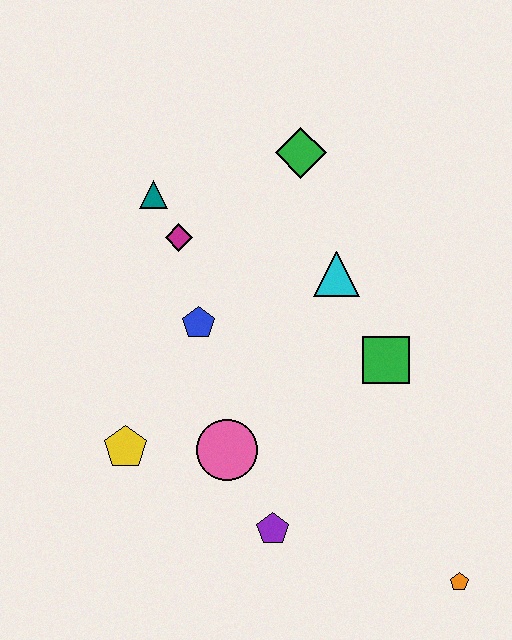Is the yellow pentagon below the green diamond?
Yes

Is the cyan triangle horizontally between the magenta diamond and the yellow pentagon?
No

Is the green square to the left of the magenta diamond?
No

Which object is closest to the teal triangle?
The magenta diamond is closest to the teal triangle.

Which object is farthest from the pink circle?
The green diamond is farthest from the pink circle.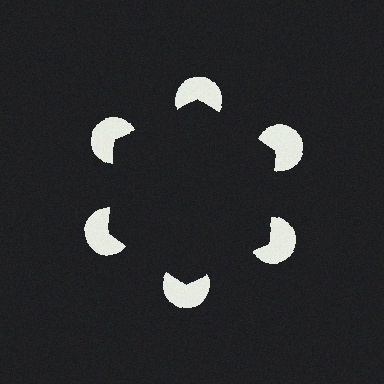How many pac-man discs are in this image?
There are 6 — one at each vertex of the illusory hexagon.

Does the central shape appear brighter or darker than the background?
It typically appears slightly darker than the background, even though no actual brightness change is drawn.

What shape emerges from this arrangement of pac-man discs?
An illusory hexagon — its edges are inferred from the aligned wedge cuts in the pac-man discs, not physically drawn.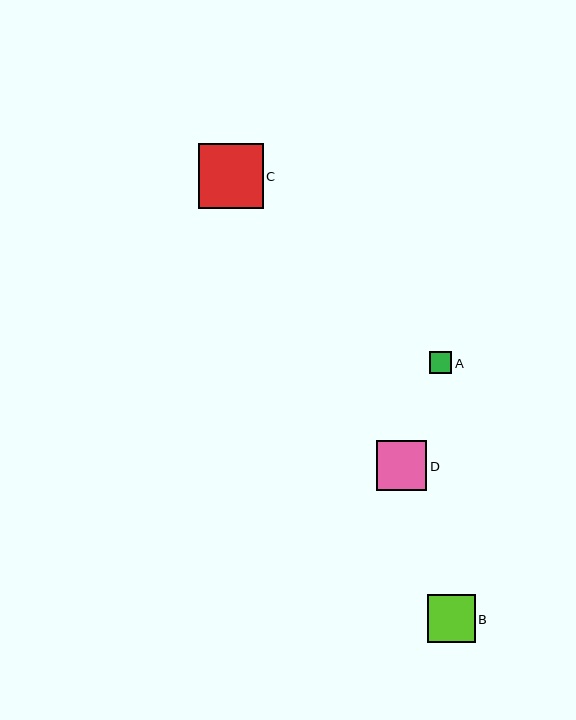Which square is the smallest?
Square A is the smallest with a size of approximately 22 pixels.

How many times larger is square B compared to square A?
Square B is approximately 2.1 times the size of square A.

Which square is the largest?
Square C is the largest with a size of approximately 65 pixels.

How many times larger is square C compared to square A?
Square C is approximately 2.9 times the size of square A.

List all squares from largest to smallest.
From largest to smallest: C, D, B, A.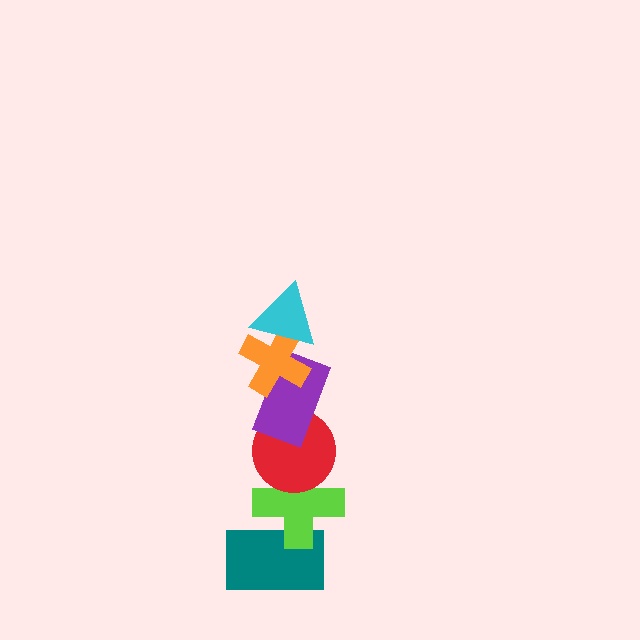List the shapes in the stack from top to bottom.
From top to bottom: the cyan triangle, the orange cross, the purple rectangle, the red circle, the lime cross, the teal rectangle.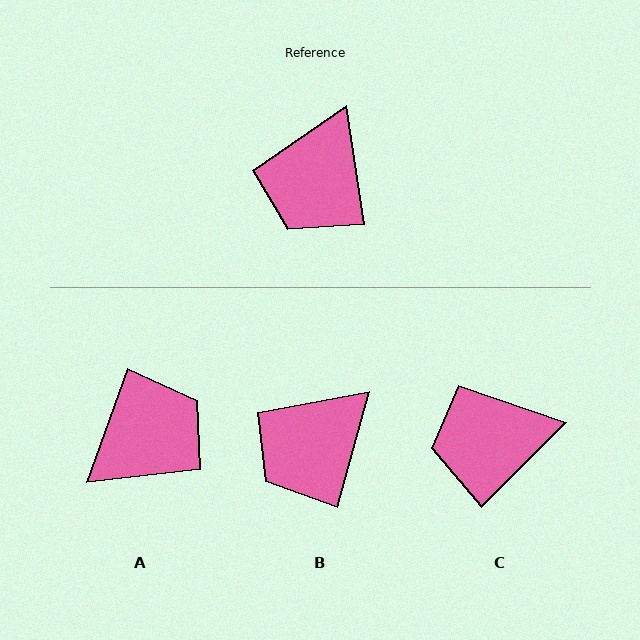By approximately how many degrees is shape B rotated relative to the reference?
Approximately 24 degrees clockwise.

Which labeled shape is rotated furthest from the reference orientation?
A, about 152 degrees away.